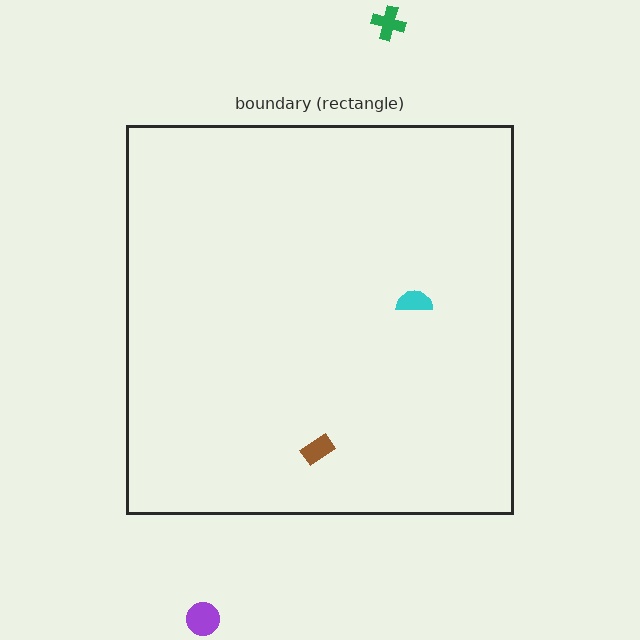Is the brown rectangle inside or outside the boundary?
Inside.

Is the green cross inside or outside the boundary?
Outside.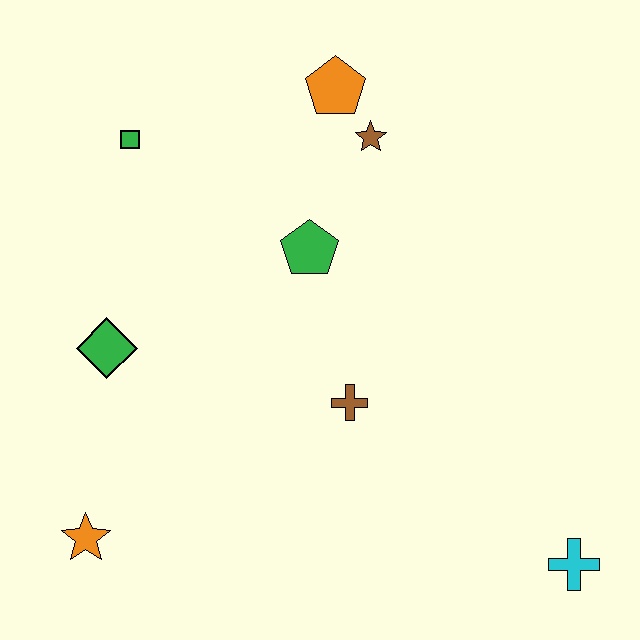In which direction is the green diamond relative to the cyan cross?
The green diamond is to the left of the cyan cross.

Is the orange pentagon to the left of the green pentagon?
No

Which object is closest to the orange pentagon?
The brown star is closest to the orange pentagon.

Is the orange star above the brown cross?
No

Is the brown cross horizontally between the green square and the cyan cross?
Yes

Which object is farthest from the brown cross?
The green square is farthest from the brown cross.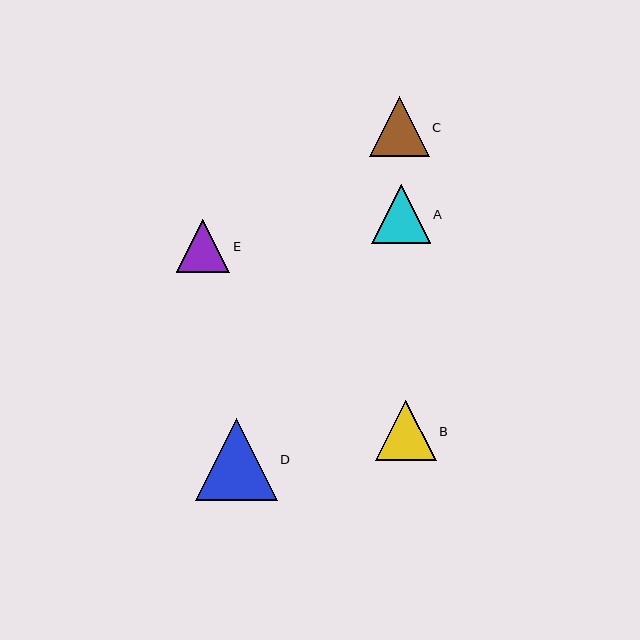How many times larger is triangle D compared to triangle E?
Triangle D is approximately 1.5 times the size of triangle E.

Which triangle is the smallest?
Triangle E is the smallest with a size of approximately 53 pixels.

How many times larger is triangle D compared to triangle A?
Triangle D is approximately 1.4 times the size of triangle A.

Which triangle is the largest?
Triangle D is the largest with a size of approximately 82 pixels.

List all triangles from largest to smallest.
From largest to smallest: D, B, C, A, E.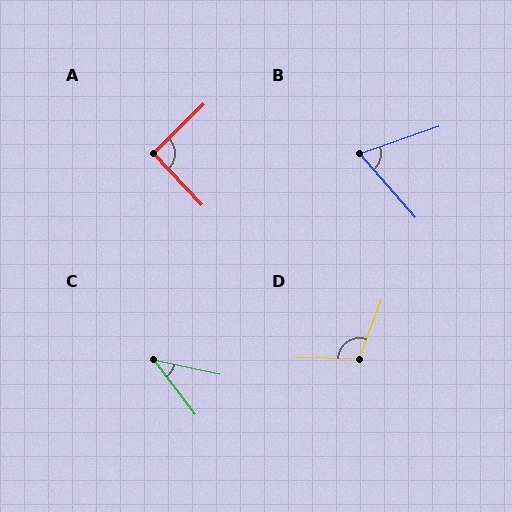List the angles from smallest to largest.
C (40°), B (69°), A (91°), D (110°).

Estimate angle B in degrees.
Approximately 69 degrees.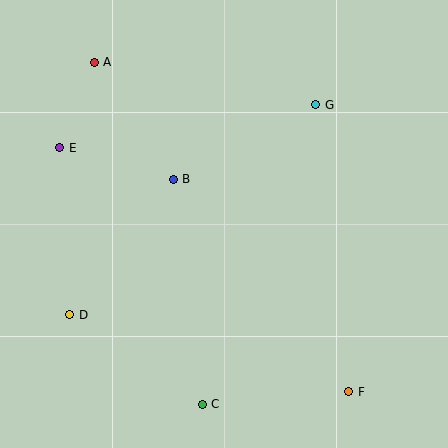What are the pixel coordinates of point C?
Point C is at (202, 404).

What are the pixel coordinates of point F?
Point F is at (349, 392).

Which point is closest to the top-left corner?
Point A is closest to the top-left corner.